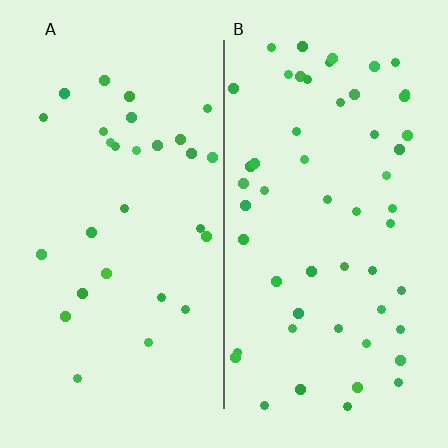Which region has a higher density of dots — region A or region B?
B (the right).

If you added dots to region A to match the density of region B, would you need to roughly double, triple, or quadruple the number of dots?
Approximately double.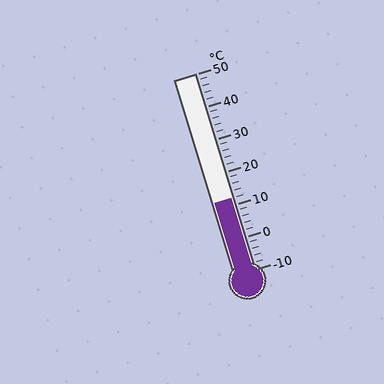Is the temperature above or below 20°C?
The temperature is below 20°C.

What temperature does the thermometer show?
The thermometer shows approximately 12°C.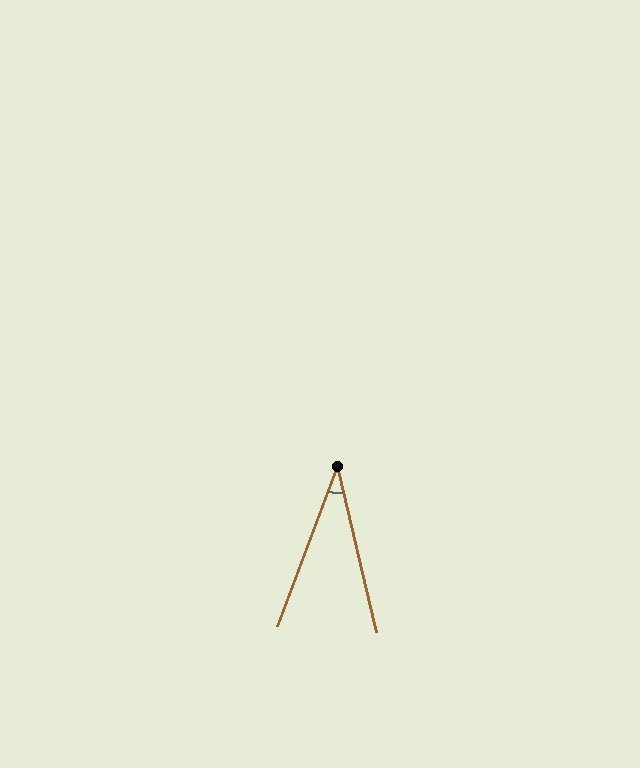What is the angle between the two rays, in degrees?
Approximately 34 degrees.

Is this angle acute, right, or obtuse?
It is acute.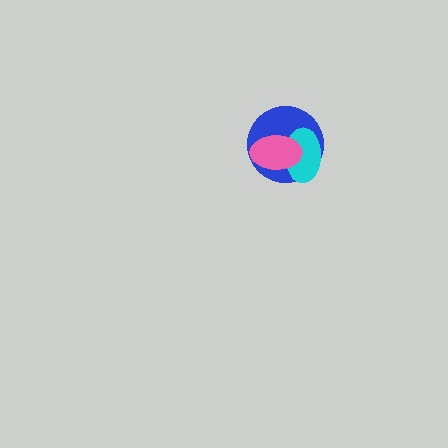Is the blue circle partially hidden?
Yes, it is partially covered by another shape.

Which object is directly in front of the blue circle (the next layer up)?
The cyan ellipse is directly in front of the blue circle.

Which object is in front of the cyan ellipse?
The pink ellipse is in front of the cyan ellipse.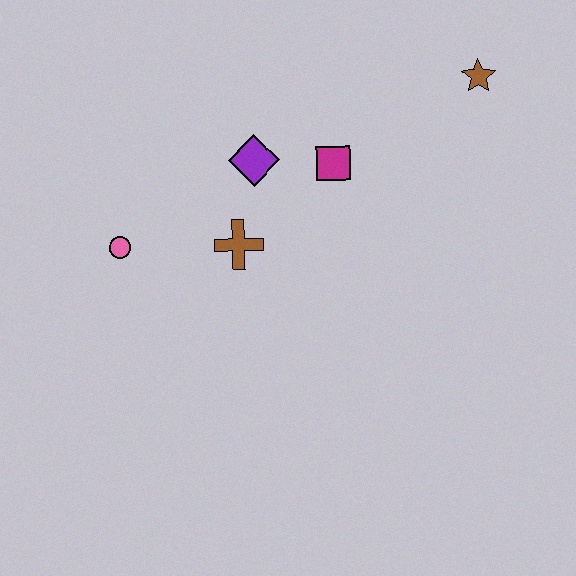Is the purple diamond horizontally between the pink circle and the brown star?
Yes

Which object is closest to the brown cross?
The purple diamond is closest to the brown cross.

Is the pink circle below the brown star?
Yes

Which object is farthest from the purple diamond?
The brown star is farthest from the purple diamond.